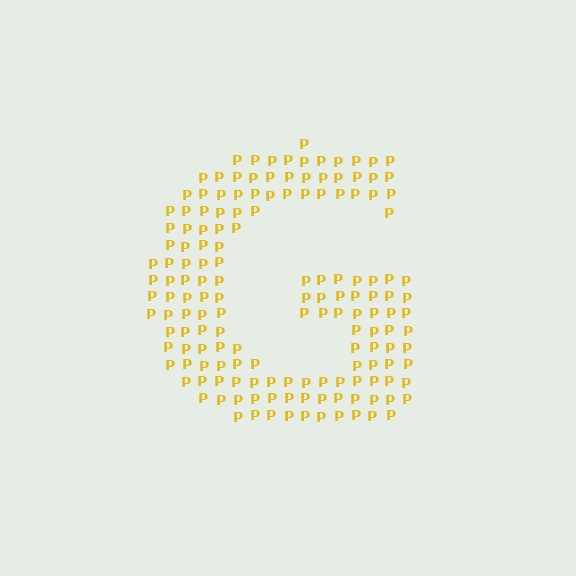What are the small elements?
The small elements are letter P's.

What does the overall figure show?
The overall figure shows the letter G.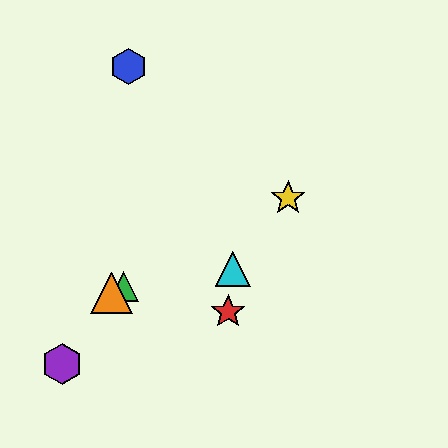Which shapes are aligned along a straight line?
The green triangle, the yellow star, the orange triangle are aligned along a straight line.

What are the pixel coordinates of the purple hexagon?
The purple hexagon is at (62, 364).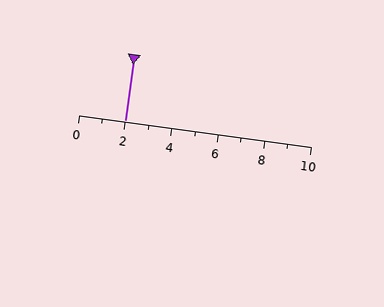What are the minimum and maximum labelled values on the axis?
The axis runs from 0 to 10.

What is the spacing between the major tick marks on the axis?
The major ticks are spaced 2 apart.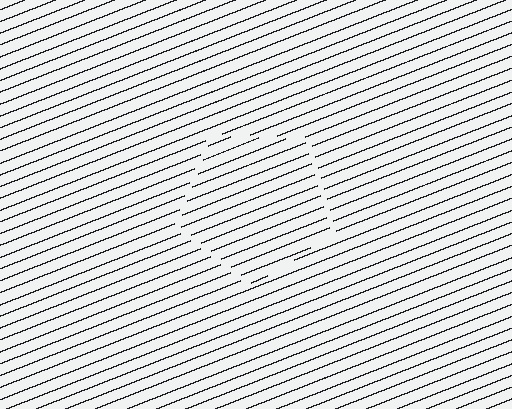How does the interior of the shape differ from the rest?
The interior of the shape contains the same grating, shifted by half a period — the contour is defined by the phase discontinuity where line-ends from the inner and outer gratings abut.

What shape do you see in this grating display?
An illusory pentagon. The interior of the shape contains the same grating, shifted by half a period — the contour is defined by the phase discontinuity where line-ends from the inner and outer gratings abut.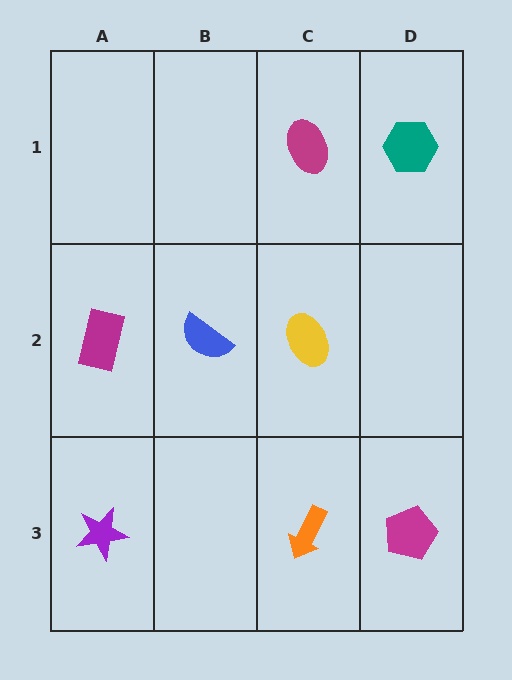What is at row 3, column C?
An orange arrow.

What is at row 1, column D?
A teal hexagon.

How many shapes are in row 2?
3 shapes.